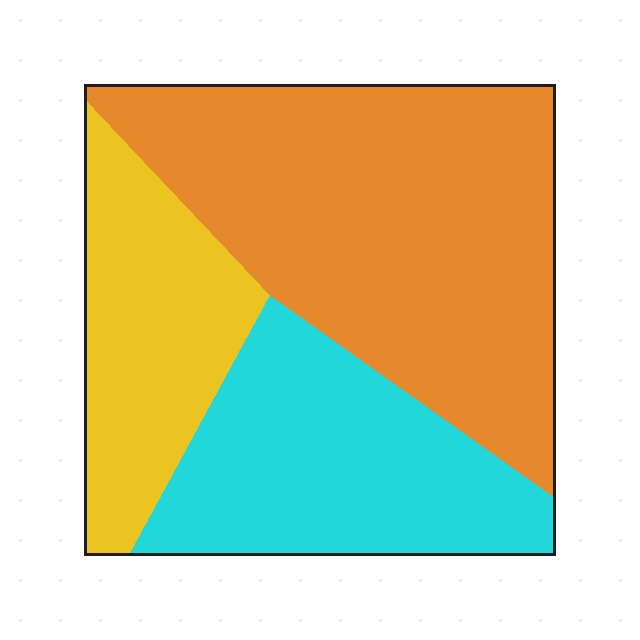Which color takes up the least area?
Yellow, at roughly 20%.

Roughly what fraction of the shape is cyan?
Cyan takes up about one quarter (1/4) of the shape.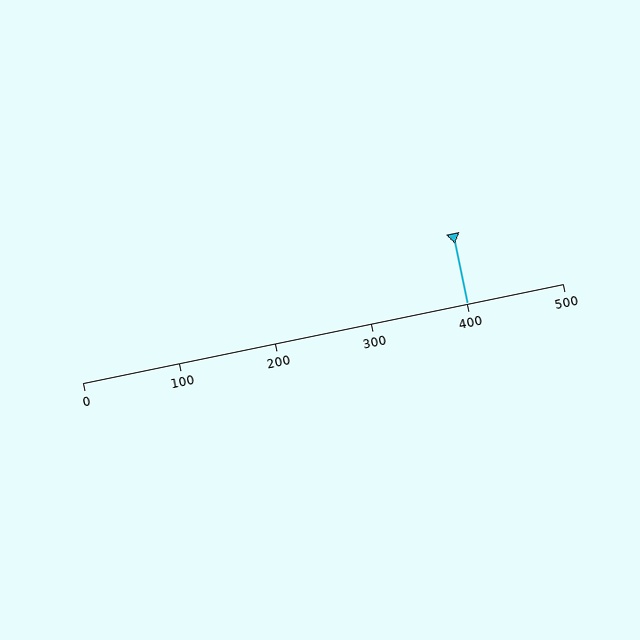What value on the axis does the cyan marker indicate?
The marker indicates approximately 400.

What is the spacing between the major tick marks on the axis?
The major ticks are spaced 100 apart.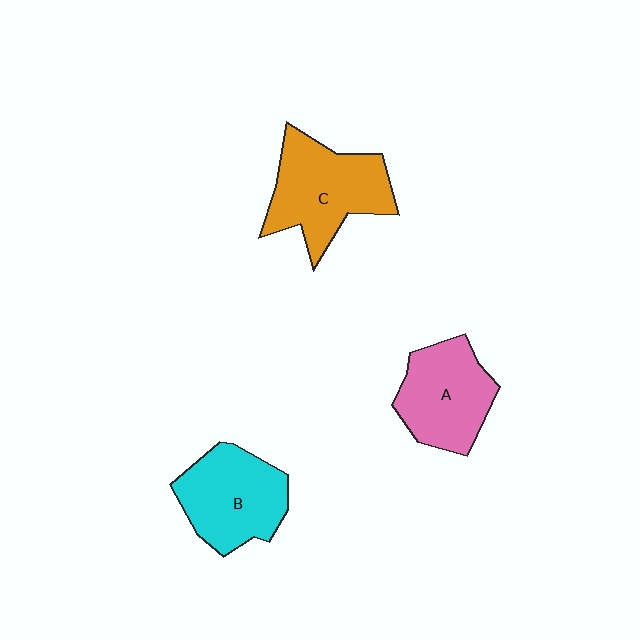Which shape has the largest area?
Shape C (orange).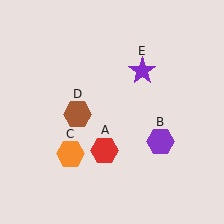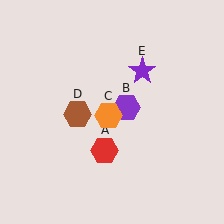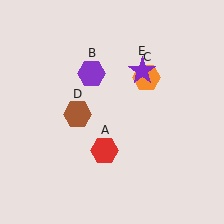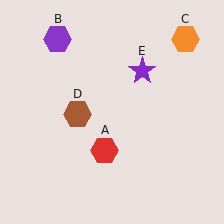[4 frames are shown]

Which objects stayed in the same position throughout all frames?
Red hexagon (object A) and brown hexagon (object D) and purple star (object E) remained stationary.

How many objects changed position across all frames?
2 objects changed position: purple hexagon (object B), orange hexagon (object C).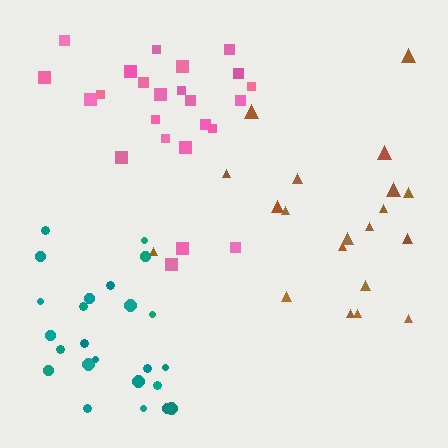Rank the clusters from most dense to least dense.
teal, pink, brown.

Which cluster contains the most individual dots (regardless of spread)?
Teal (24).